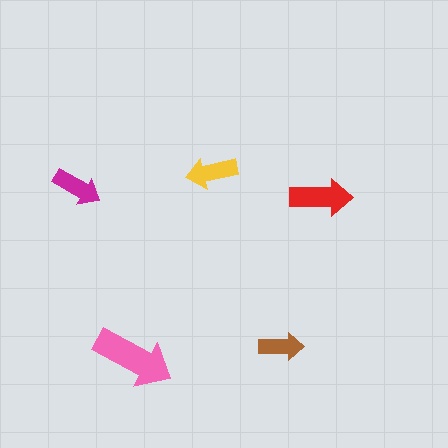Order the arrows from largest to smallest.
the pink one, the red one, the yellow one, the magenta one, the brown one.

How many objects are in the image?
There are 5 objects in the image.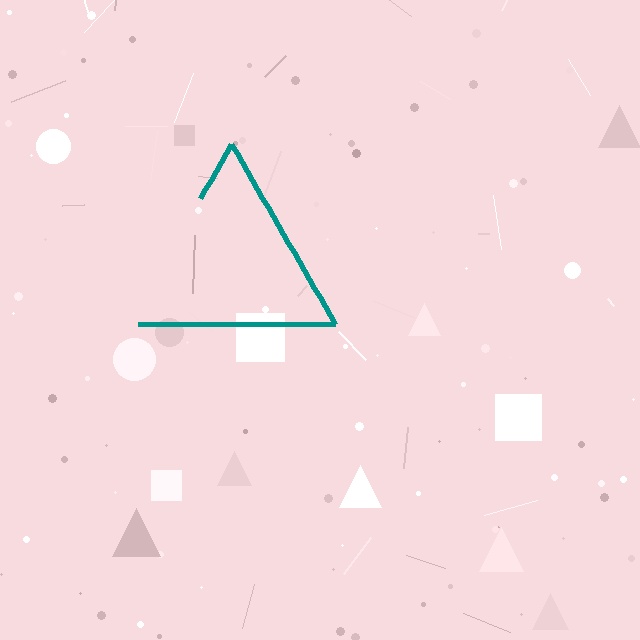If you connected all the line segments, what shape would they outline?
They would outline a triangle.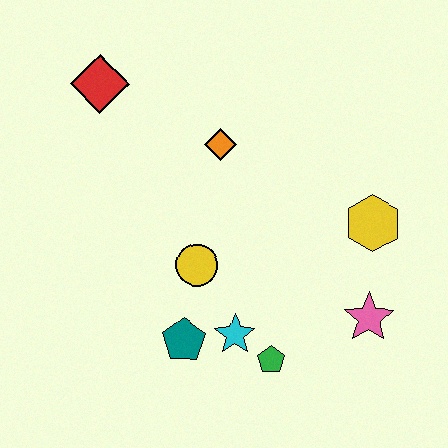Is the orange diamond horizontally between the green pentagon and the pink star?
No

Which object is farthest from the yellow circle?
The red diamond is farthest from the yellow circle.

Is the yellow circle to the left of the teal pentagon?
No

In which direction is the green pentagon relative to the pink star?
The green pentagon is to the left of the pink star.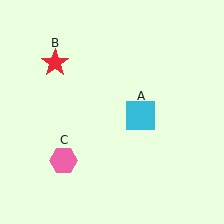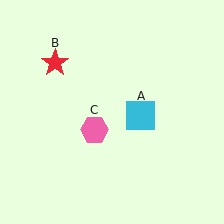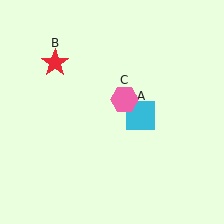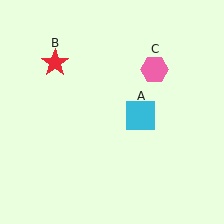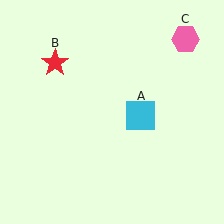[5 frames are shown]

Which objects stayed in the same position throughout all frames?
Cyan square (object A) and red star (object B) remained stationary.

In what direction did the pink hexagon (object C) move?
The pink hexagon (object C) moved up and to the right.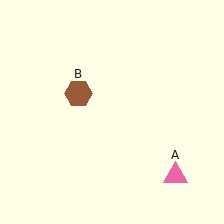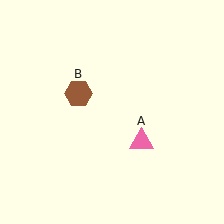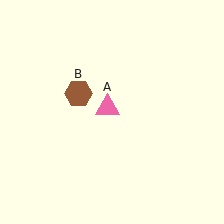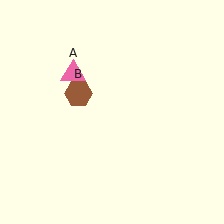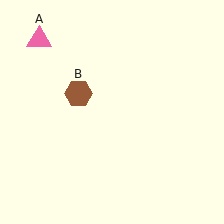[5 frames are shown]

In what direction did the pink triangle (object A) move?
The pink triangle (object A) moved up and to the left.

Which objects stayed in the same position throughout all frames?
Brown hexagon (object B) remained stationary.